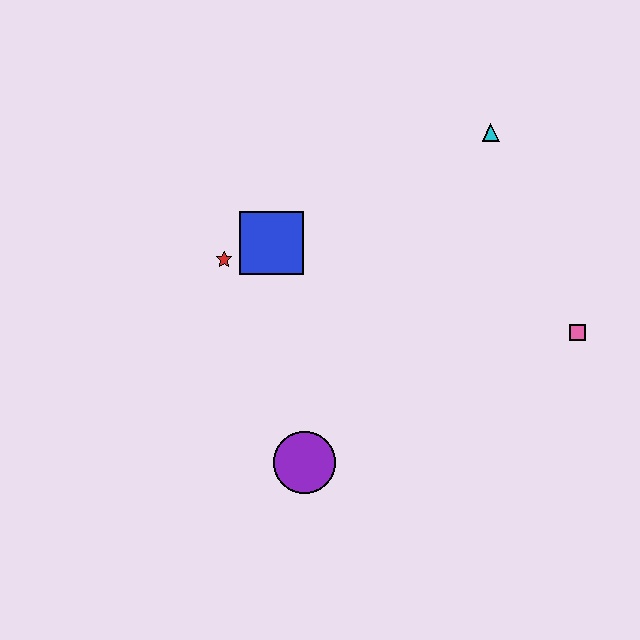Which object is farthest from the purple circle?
The cyan triangle is farthest from the purple circle.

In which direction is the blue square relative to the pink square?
The blue square is to the left of the pink square.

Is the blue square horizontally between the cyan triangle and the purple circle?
No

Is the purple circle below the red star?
Yes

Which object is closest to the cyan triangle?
The pink square is closest to the cyan triangle.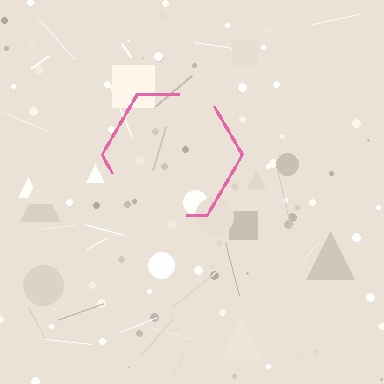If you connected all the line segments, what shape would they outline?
They would outline a hexagon.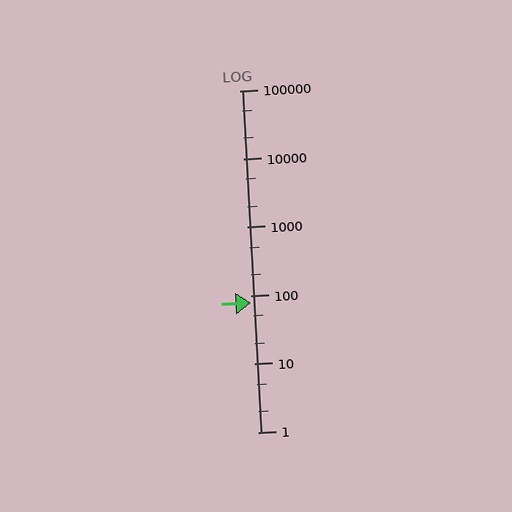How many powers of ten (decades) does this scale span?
The scale spans 5 decades, from 1 to 100000.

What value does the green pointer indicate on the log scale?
The pointer indicates approximately 77.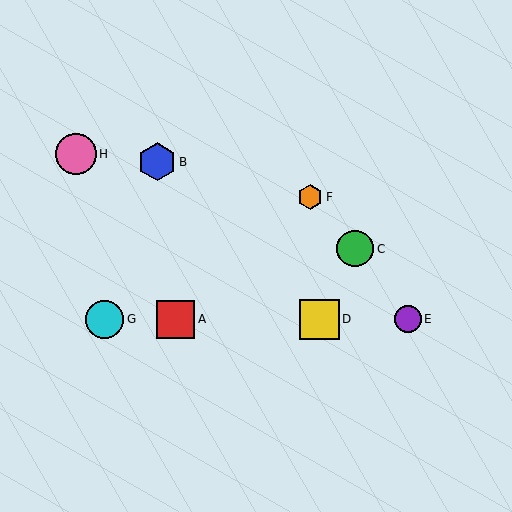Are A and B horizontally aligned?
No, A is at y≈319 and B is at y≈162.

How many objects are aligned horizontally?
4 objects (A, D, E, G) are aligned horizontally.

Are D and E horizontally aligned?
Yes, both are at y≈319.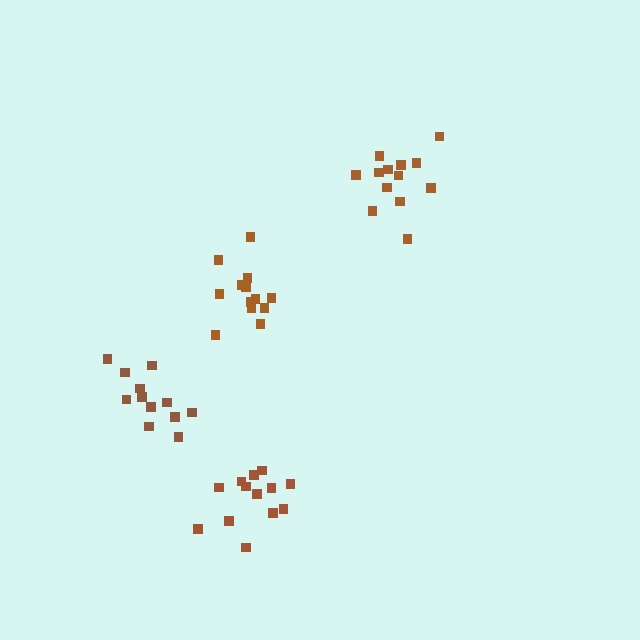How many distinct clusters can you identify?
There are 4 distinct clusters.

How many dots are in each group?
Group 1: 13 dots, Group 2: 13 dots, Group 3: 12 dots, Group 4: 13 dots (51 total).